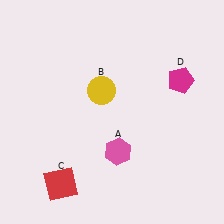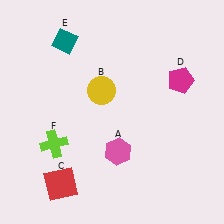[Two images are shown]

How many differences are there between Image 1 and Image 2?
There are 2 differences between the two images.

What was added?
A teal diamond (E), a lime cross (F) were added in Image 2.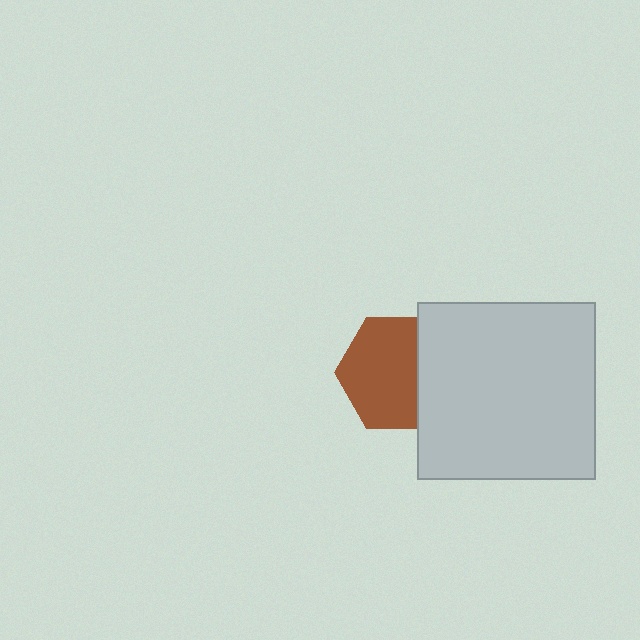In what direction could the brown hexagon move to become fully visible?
The brown hexagon could move left. That would shift it out from behind the light gray square entirely.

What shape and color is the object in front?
The object in front is a light gray square.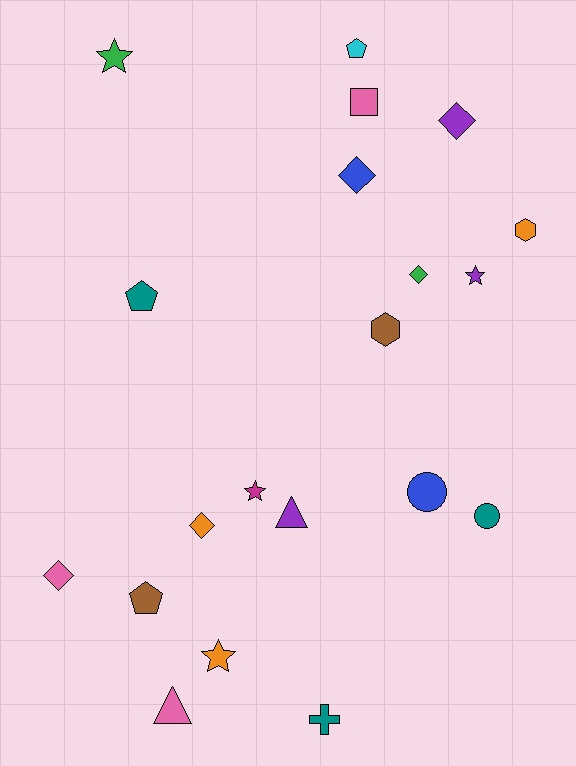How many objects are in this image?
There are 20 objects.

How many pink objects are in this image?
There are 3 pink objects.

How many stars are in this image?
There are 4 stars.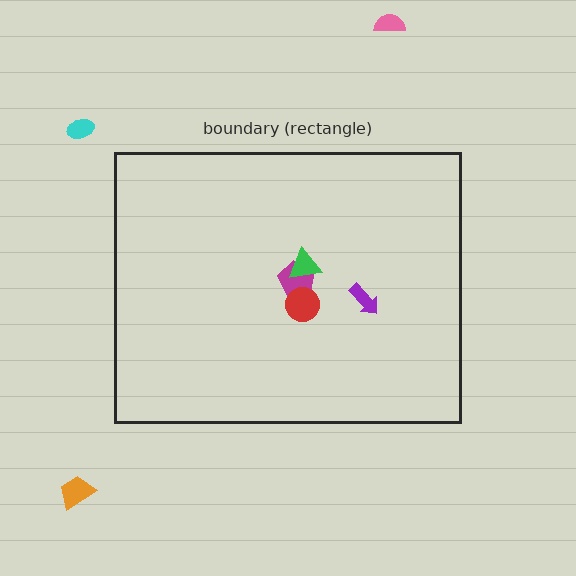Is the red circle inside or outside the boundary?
Inside.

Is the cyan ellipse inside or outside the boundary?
Outside.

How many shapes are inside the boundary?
4 inside, 3 outside.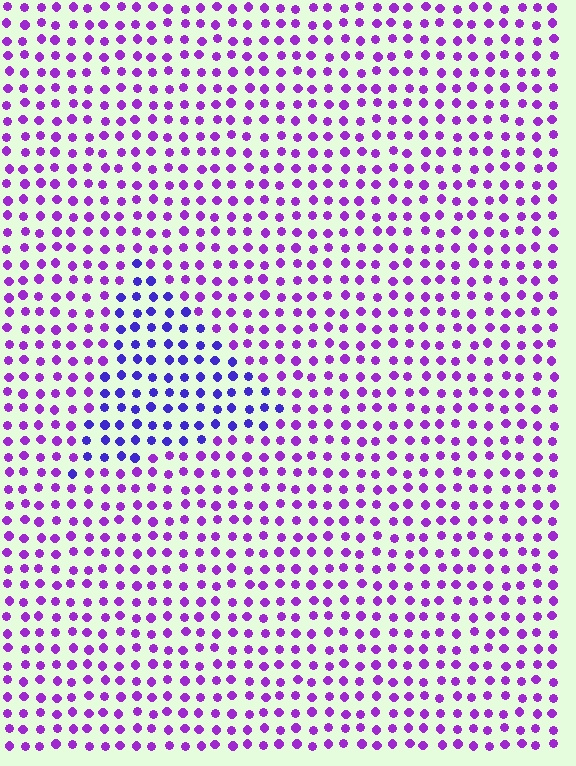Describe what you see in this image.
The image is filled with small purple elements in a uniform arrangement. A triangle-shaped region is visible where the elements are tinted to a slightly different hue, forming a subtle color boundary.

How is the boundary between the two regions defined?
The boundary is defined purely by a slight shift in hue (about 34 degrees). Spacing, size, and orientation are identical on both sides.